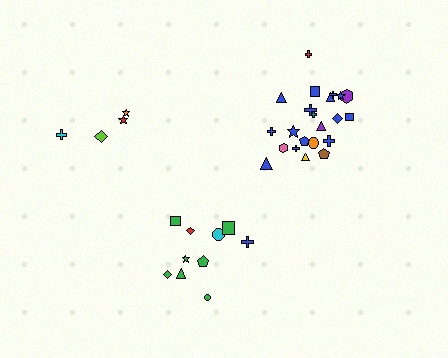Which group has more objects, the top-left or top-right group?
The top-right group.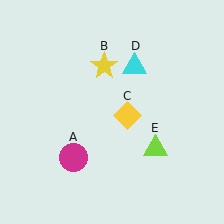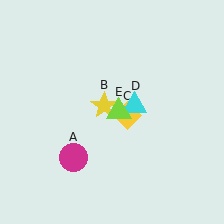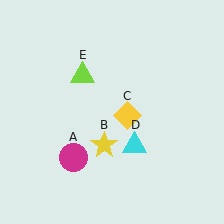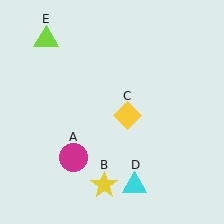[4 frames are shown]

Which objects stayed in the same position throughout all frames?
Magenta circle (object A) and yellow diamond (object C) remained stationary.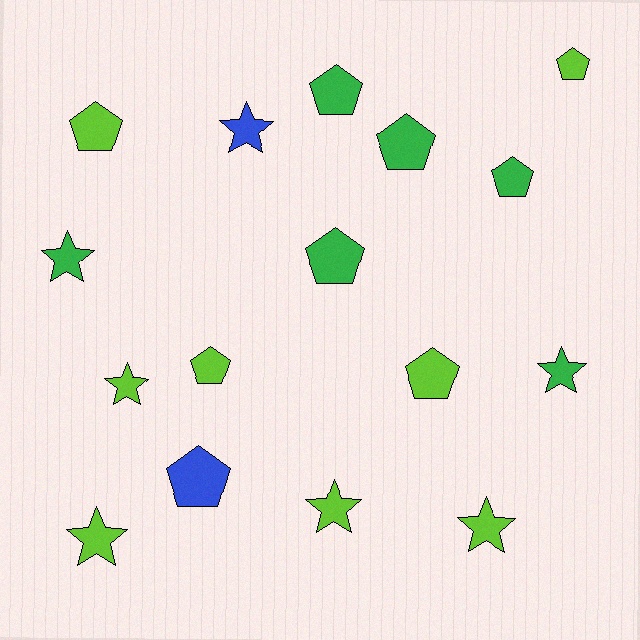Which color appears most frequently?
Lime, with 8 objects.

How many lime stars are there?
There are 4 lime stars.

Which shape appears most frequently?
Pentagon, with 9 objects.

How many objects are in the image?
There are 16 objects.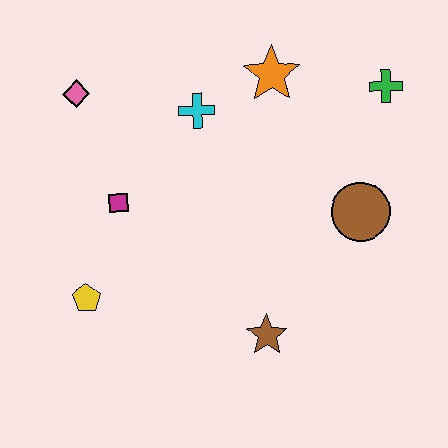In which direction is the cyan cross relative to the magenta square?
The cyan cross is above the magenta square.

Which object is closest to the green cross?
The orange star is closest to the green cross.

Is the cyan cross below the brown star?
No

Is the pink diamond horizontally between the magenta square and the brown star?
No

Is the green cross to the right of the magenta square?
Yes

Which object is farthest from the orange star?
The yellow pentagon is farthest from the orange star.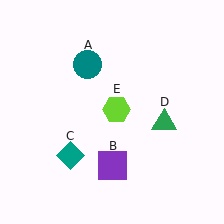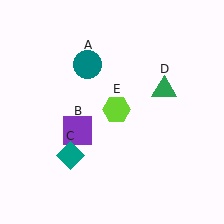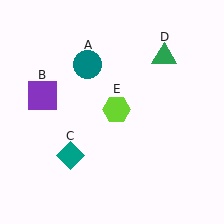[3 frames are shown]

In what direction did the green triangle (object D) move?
The green triangle (object D) moved up.